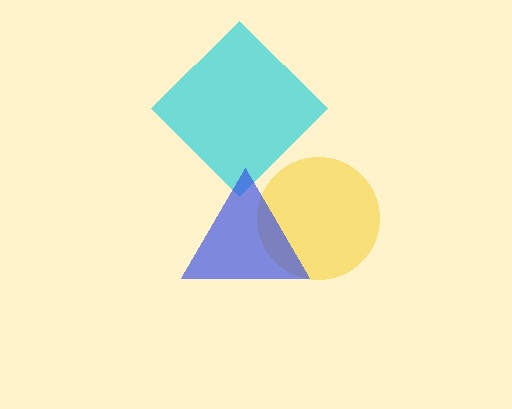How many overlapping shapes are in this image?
There are 3 overlapping shapes in the image.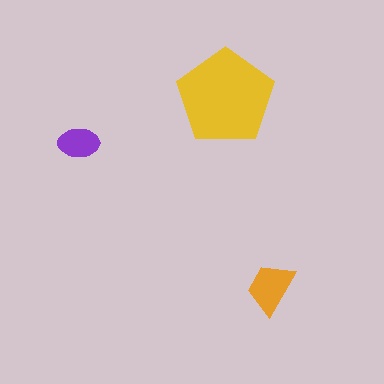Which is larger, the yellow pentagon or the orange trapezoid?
The yellow pentagon.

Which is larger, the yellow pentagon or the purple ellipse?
The yellow pentagon.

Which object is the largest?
The yellow pentagon.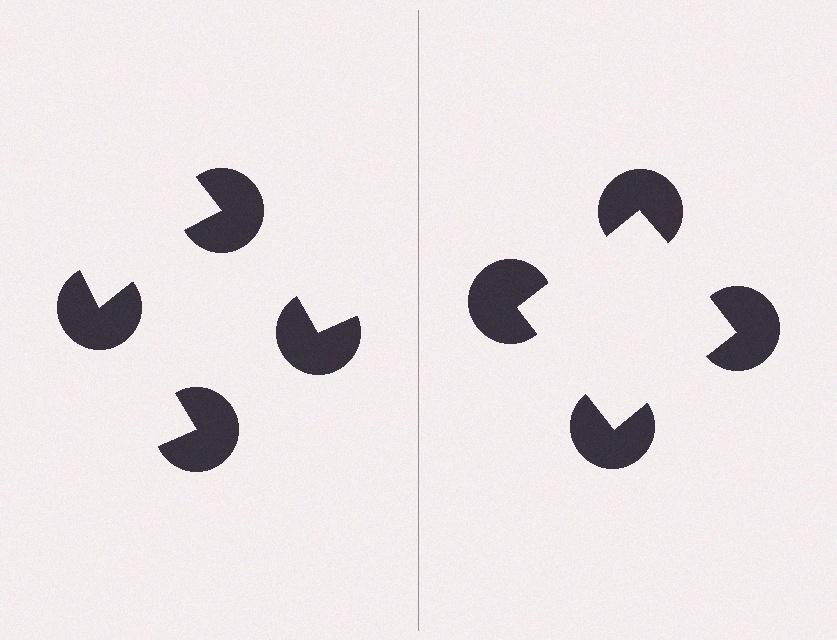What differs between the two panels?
The pac-man discs are positioned identically on both sides; only the wedge orientations differ. On the right they align to a square; on the left they are misaligned.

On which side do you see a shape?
An illusory square appears on the right side. On the left side the wedge cuts are rotated, so no coherent shape forms.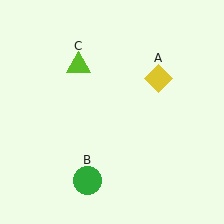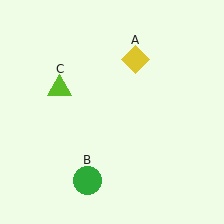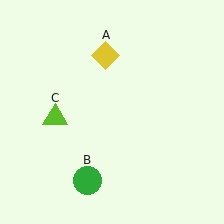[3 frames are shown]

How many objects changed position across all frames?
2 objects changed position: yellow diamond (object A), lime triangle (object C).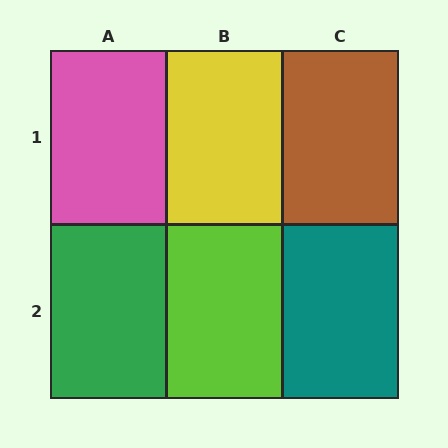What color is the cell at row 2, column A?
Green.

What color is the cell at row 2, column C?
Teal.